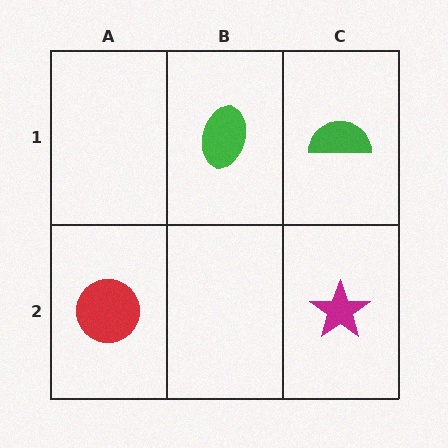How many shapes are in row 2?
2 shapes.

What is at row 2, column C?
A magenta star.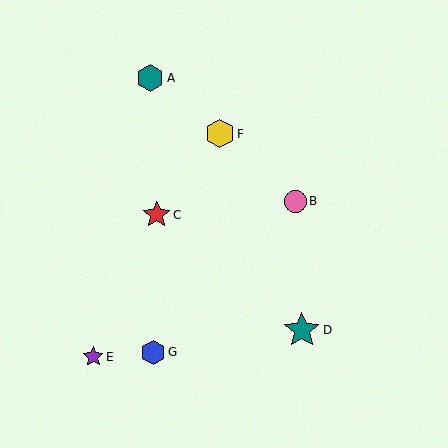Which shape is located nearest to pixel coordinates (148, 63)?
The teal hexagon (labeled A) at (150, 78) is nearest to that location.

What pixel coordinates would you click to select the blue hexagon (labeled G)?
Click at (153, 352) to select the blue hexagon G.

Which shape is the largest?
The teal star (labeled D) is the largest.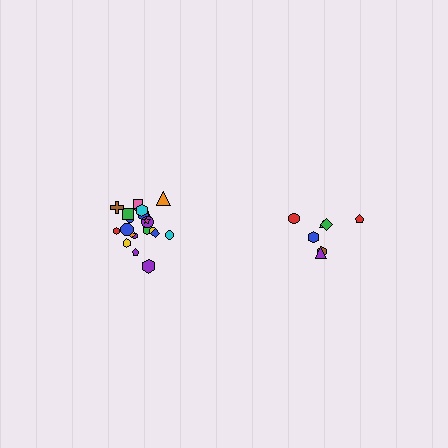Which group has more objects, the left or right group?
The left group.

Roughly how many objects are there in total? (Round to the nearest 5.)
Roughly 30 objects in total.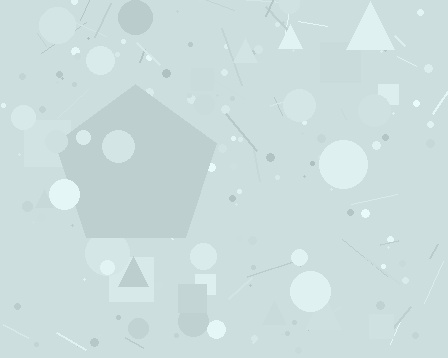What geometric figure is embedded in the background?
A pentagon is embedded in the background.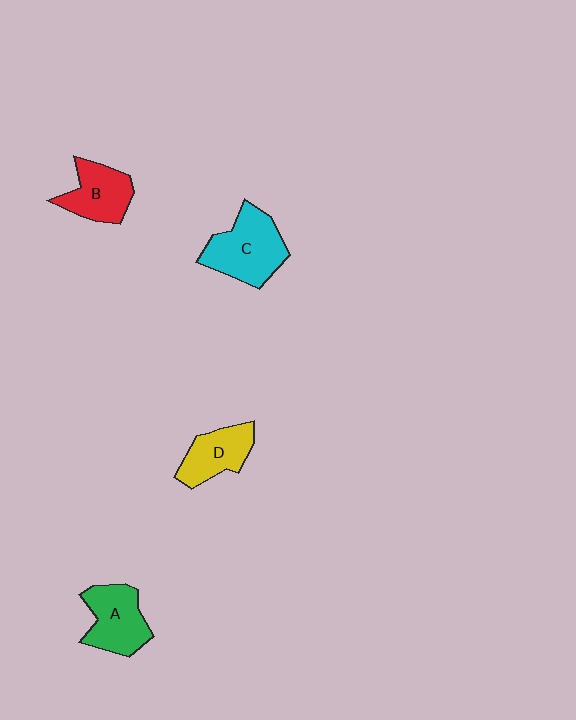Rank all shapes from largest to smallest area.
From largest to smallest: C (cyan), A (green), B (red), D (yellow).